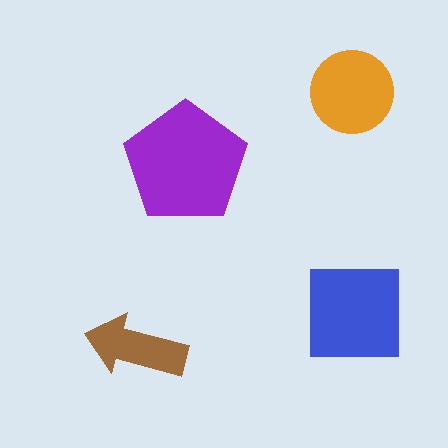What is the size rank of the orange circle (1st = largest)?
3rd.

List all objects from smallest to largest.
The brown arrow, the orange circle, the blue square, the purple pentagon.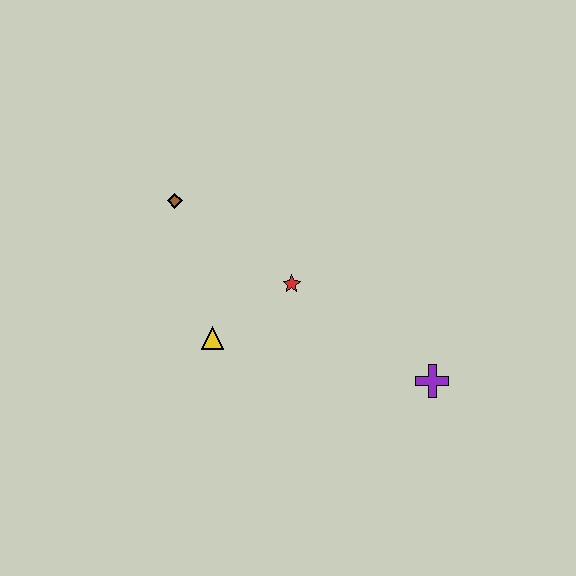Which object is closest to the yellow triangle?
The red star is closest to the yellow triangle.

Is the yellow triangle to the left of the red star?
Yes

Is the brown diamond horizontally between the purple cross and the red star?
No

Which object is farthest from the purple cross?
The brown diamond is farthest from the purple cross.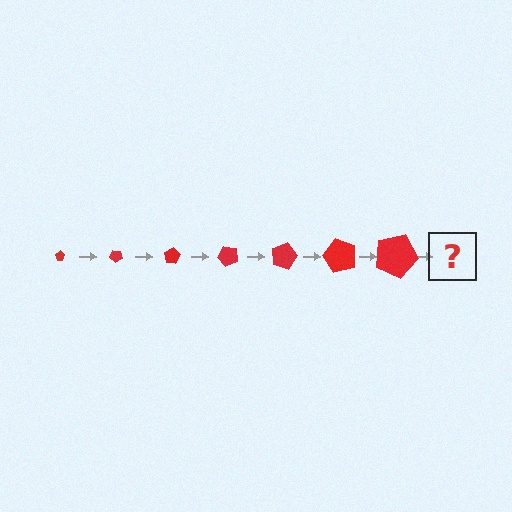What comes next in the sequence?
The next element should be a pentagon, larger than the previous one and rotated 280 degrees from the start.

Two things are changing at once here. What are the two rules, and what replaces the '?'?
The two rules are that the pentagon grows larger each step and it rotates 40 degrees each step. The '?' should be a pentagon, larger than the previous one and rotated 280 degrees from the start.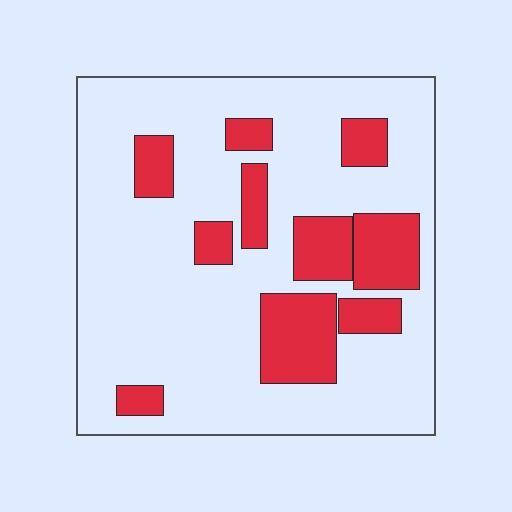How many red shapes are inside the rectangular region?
10.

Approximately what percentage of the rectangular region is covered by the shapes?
Approximately 25%.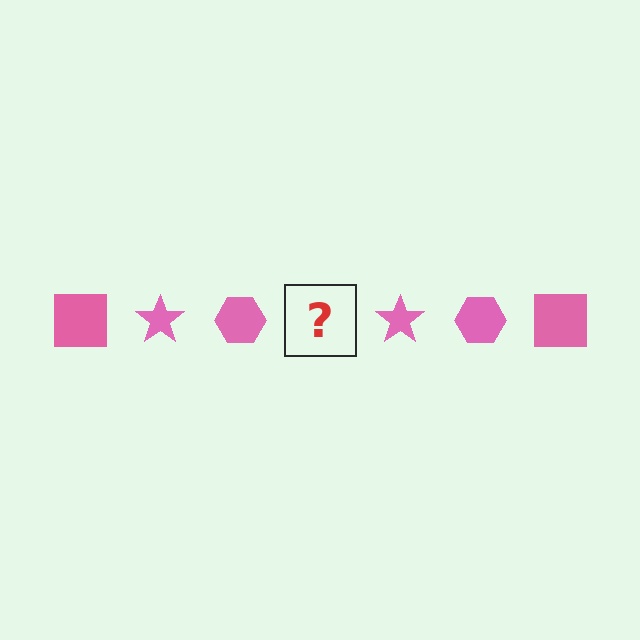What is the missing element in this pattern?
The missing element is a pink square.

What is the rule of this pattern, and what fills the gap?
The rule is that the pattern cycles through square, star, hexagon shapes in pink. The gap should be filled with a pink square.